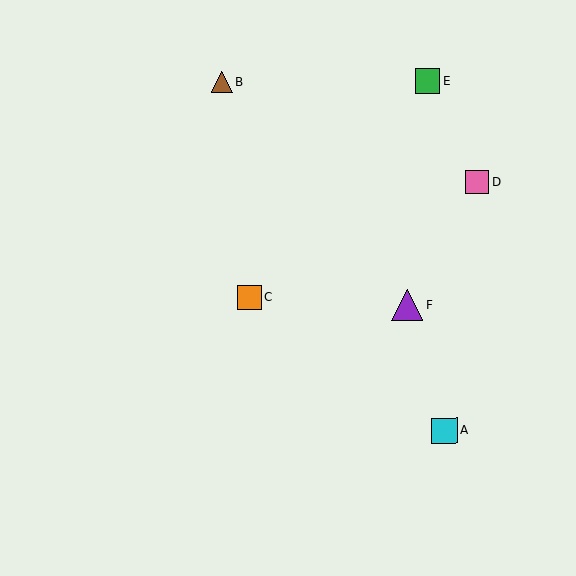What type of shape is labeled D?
Shape D is a pink square.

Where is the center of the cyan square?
The center of the cyan square is at (445, 430).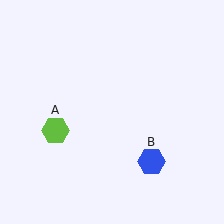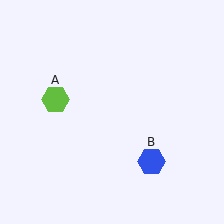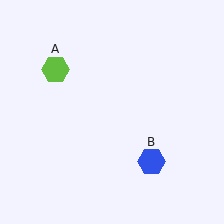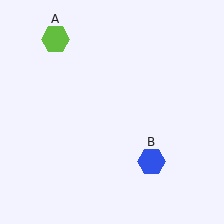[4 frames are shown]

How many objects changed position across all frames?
1 object changed position: lime hexagon (object A).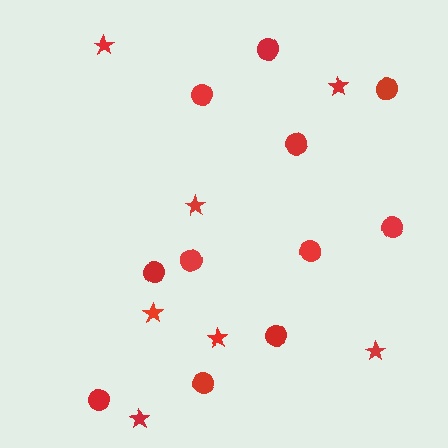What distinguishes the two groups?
There are 2 groups: one group of stars (7) and one group of circles (11).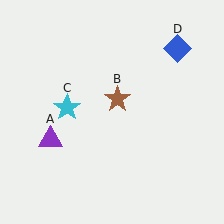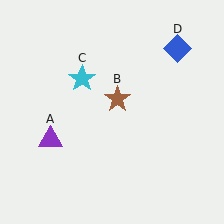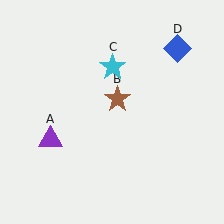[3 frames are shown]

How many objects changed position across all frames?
1 object changed position: cyan star (object C).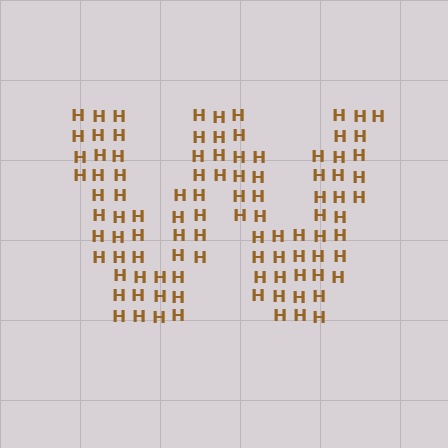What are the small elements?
The small elements are letter H's.